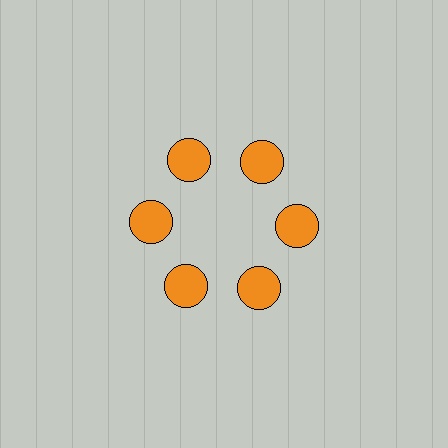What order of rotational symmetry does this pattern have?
This pattern has 6-fold rotational symmetry.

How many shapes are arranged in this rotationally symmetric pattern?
There are 6 shapes, arranged in 6 groups of 1.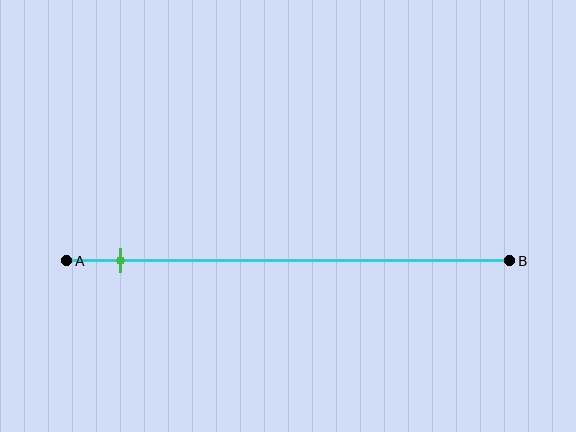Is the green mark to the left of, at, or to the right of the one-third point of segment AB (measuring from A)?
The green mark is to the left of the one-third point of segment AB.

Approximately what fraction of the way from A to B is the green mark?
The green mark is approximately 10% of the way from A to B.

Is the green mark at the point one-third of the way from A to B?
No, the mark is at about 10% from A, not at the 33% one-third point.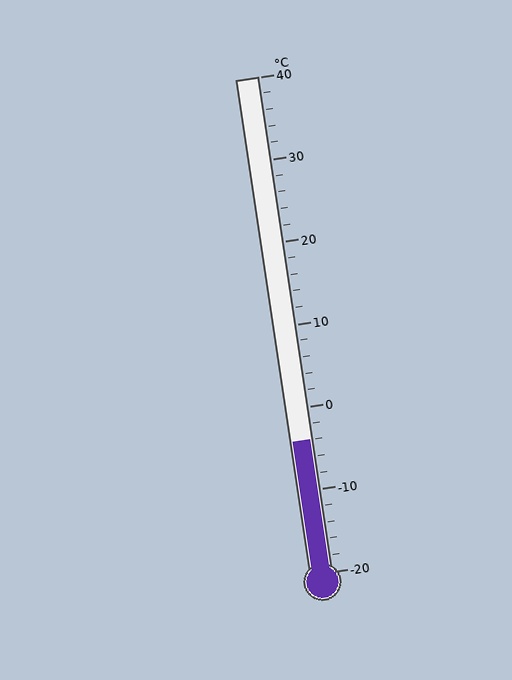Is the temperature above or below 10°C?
The temperature is below 10°C.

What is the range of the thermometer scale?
The thermometer scale ranges from -20°C to 40°C.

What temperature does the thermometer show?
The thermometer shows approximately -4°C.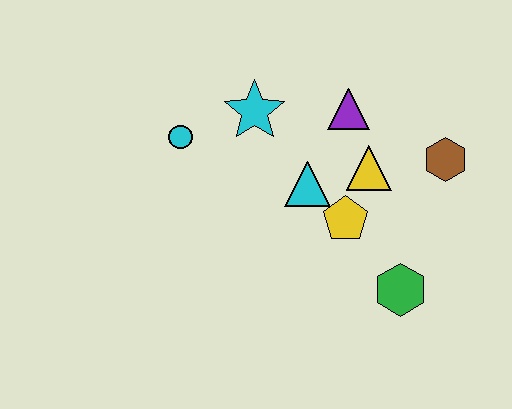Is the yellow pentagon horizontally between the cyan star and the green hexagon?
Yes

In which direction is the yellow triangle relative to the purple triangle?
The yellow triangle is below the purple triangle.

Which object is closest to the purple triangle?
The yellow triangle is closest to the purple triangle.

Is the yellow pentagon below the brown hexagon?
Yes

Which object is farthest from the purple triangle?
The green hexagon is farthest from the purple triangle.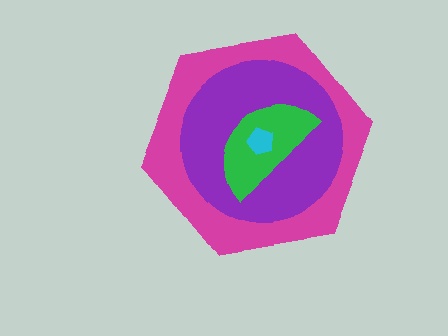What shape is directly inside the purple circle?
The green semicircle.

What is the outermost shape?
The magenta hexagon.